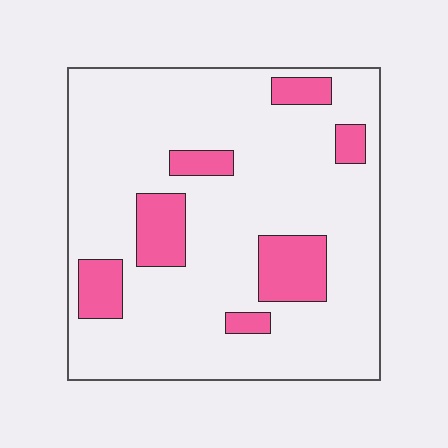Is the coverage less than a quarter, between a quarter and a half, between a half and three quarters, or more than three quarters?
Less than a quarter.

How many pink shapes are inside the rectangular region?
7.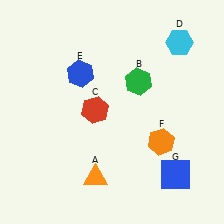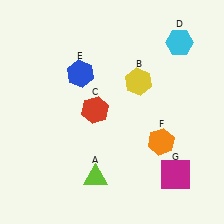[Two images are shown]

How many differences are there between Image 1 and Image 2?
There are 3 differences between the two images.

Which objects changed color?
A changed from orange to lime. B changed from green to yellow. G changed from blue to magenta.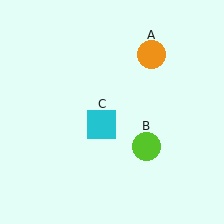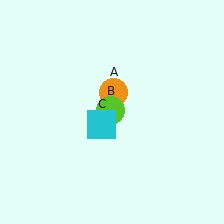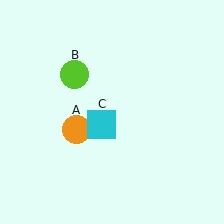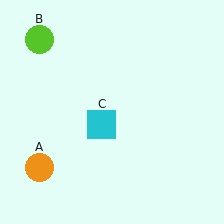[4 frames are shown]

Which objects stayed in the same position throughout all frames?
Cyan square (object C) remained stationary.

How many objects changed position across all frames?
2 objects changed position: orange circle (object A), lime circle (object B).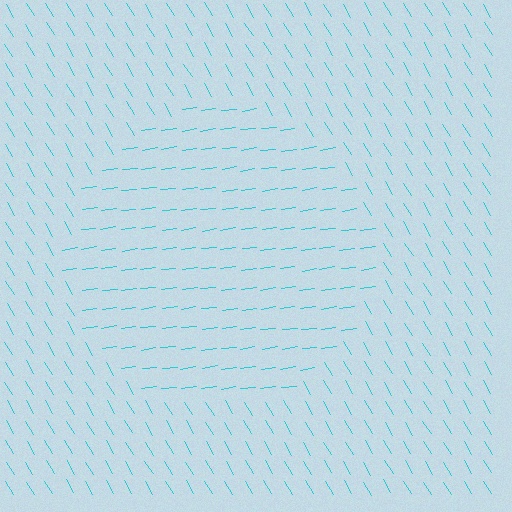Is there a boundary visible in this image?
Yes, there is a texture boundary formed by a change in line orientation.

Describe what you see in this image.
The image is filled with small cyan line segments. A circle region in the image has lines oriented differently from the surrounding lines, creating a visible texture boundary.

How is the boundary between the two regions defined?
The boundary is defined purely by a change in line orientation (approximately 67 degrees difference). All lines are the same color and thickness.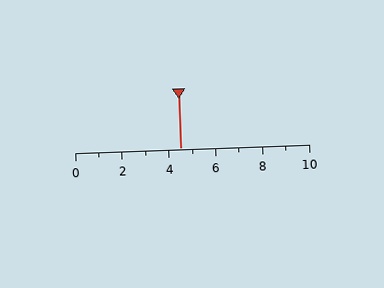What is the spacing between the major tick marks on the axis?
The major ticks are spaced 2 apart.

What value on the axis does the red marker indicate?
The marker indicates approximately 4.5.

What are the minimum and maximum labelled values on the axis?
The axis runs from 0 to 10.